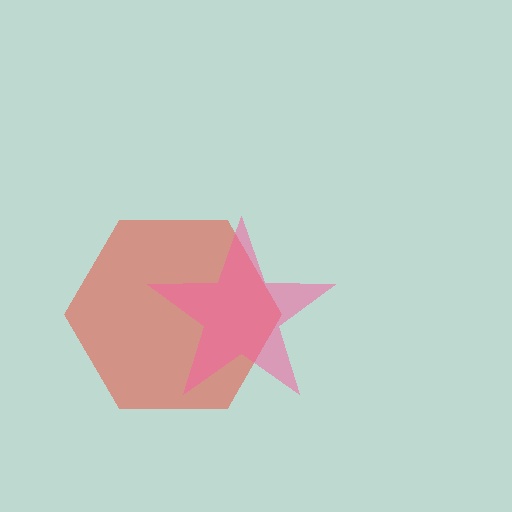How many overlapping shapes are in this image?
There are 2 overlapping shapes in the image.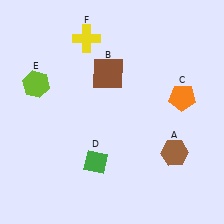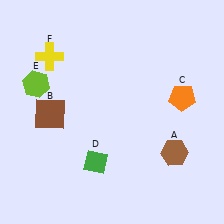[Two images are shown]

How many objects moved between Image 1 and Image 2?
2 objects moved between the two images.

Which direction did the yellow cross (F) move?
The yellow cross (F) moved left.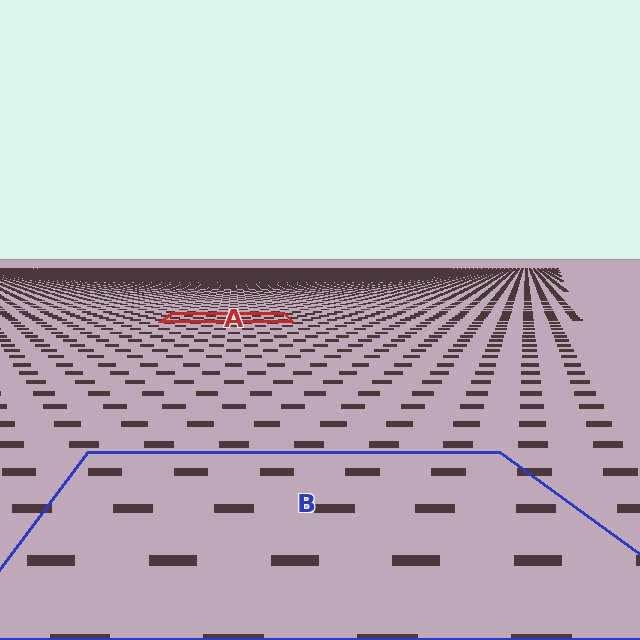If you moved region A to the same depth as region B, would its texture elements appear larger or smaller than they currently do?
They would appear larger. At a closer depth, the same texture elements are projected at a bigger on-screen size.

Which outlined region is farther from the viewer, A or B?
Region A is farther from the viewer — the texture elements inside it appear smaller and more densely packed.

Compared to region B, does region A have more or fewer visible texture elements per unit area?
Region A has more texture elements per unit area — they are packed more densely because it is farther away.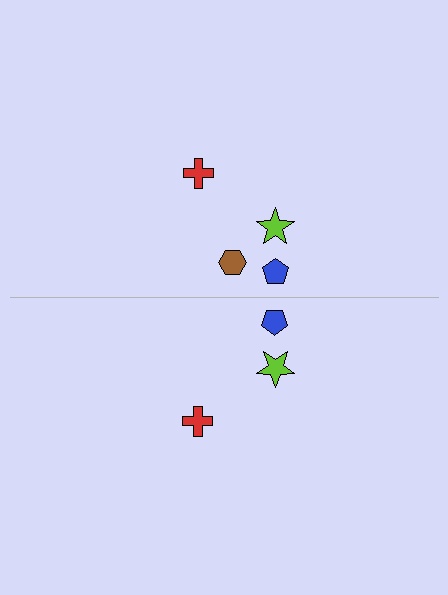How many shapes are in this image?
There are 7 shapes in this image.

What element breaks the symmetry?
A brown hexagon is missing from the bottom side.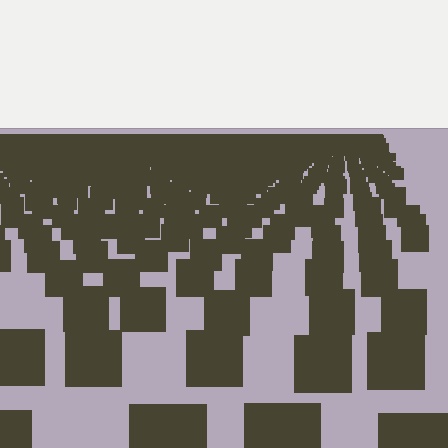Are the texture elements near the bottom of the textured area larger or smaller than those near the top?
Larger. Near the bottom, elements are closer to the viewer and appear at a bigger on-screen size.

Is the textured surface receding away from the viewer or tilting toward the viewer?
The surface is receding away from the viewer. Texture elements get smaller and denser toward the top.